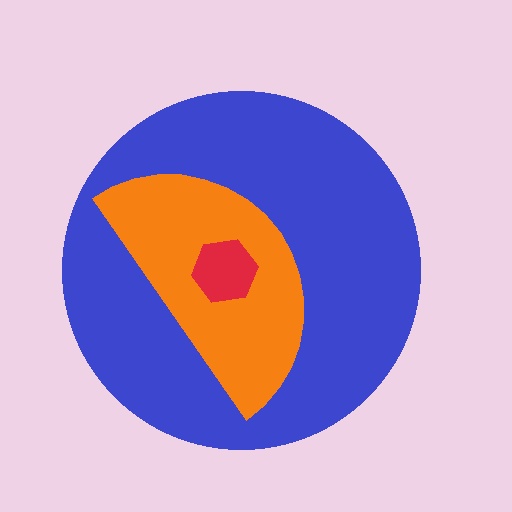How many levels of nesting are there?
3.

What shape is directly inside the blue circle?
The orange semicircle.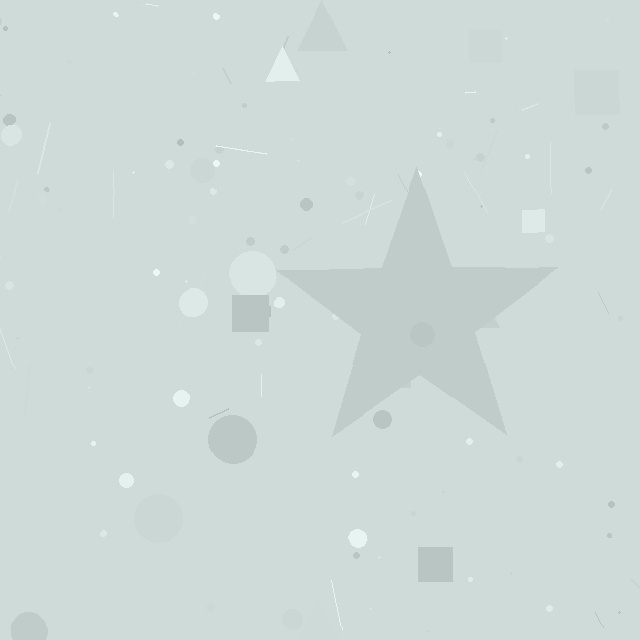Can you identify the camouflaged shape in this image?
The camouflaged shape is a star.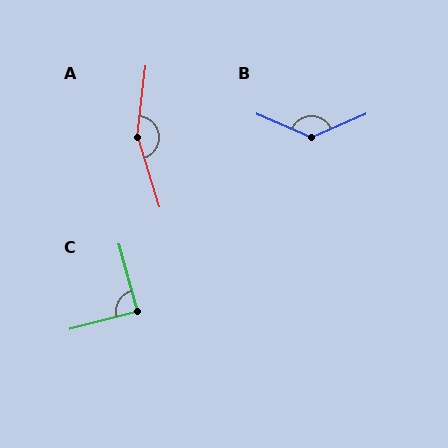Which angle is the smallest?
C, at approximately 88 degrees.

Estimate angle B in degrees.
Approximately 134 degrees.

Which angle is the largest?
A, at approximately 156 degrees.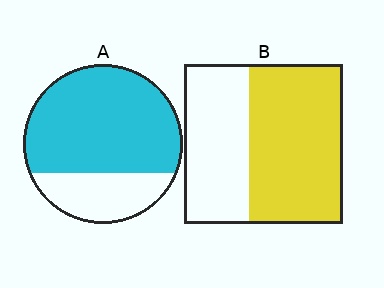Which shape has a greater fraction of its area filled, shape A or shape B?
Shape A.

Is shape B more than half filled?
Yes.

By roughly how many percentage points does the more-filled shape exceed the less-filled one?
By roughly 15 percentage points (A over B).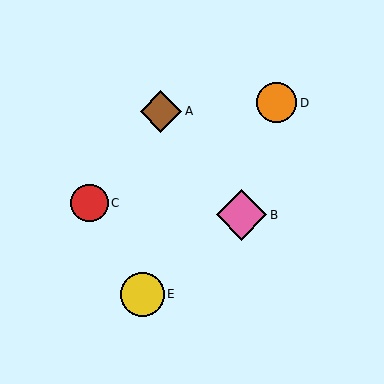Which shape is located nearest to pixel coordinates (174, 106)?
The brown diamond (labeled A) at (161, 111) is nearest to that location.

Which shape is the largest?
The pink diamond (labeled B) is the largest.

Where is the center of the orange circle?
The center of the orange circle is at (276, 103).